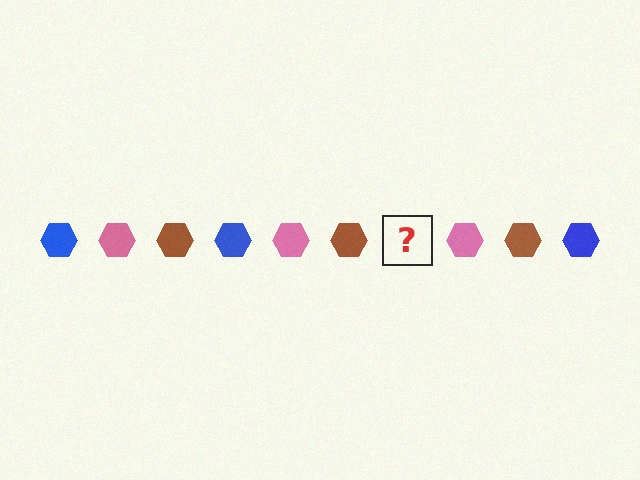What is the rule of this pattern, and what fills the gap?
The rule is that the pattern cycles through blue, pink, brown hexagons. The gap should be filled with a blue hexagon.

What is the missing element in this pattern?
The missing element is a blue hexagon.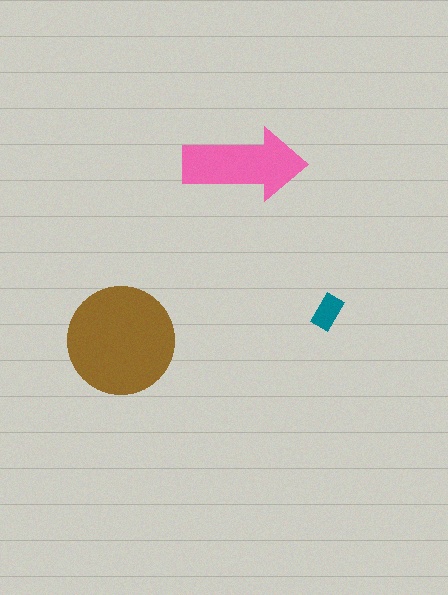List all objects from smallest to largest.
The teal rectangle, the pink arrow, the brown circle.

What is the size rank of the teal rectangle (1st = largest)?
3rd.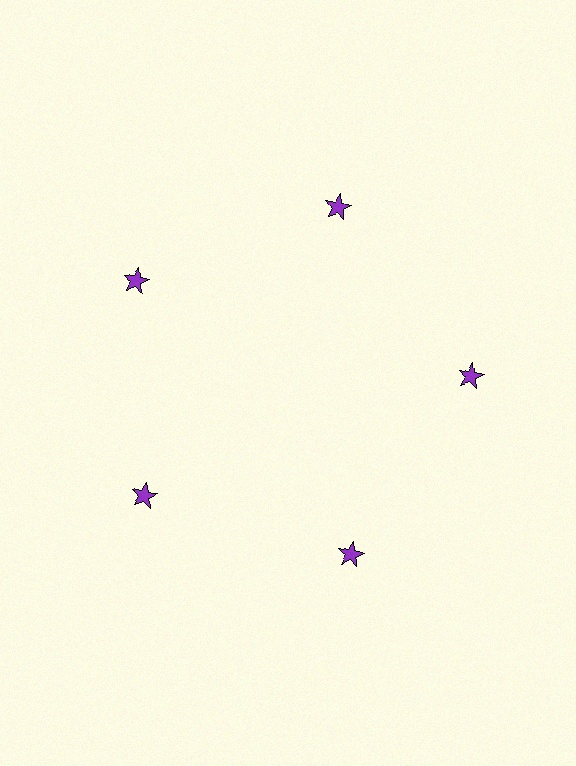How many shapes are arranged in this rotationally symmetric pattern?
There are 5 shapes, arranged in 5 groups of 1.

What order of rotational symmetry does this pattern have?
This pattern has 5-fold rotational symmetry.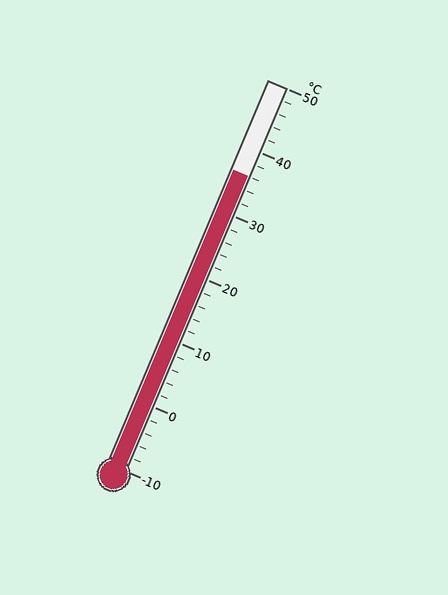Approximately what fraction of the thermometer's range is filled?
The thermometer is filled to approximately 75% of its range.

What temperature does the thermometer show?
The thermometer shows approximately 36°C.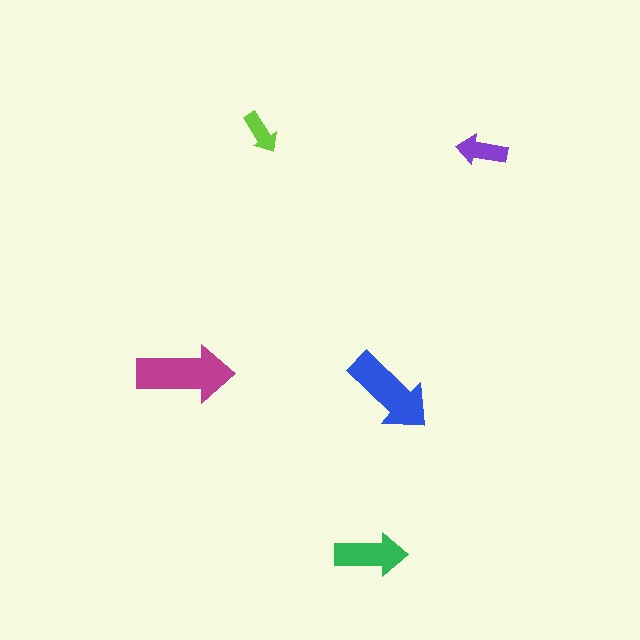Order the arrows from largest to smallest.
the magenta one, the blue one, the green one, the purple one, the lime one.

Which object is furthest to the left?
The magenta arrow is leftmost.